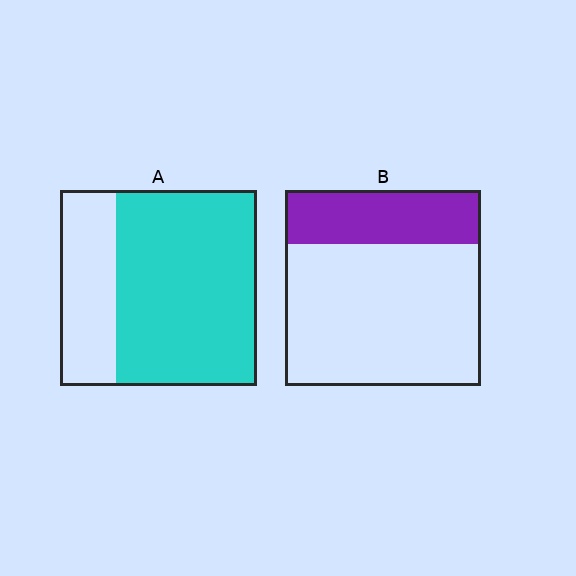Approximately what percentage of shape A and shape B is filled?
A is approximately 70% and B is approximately 30%.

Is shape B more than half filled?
No.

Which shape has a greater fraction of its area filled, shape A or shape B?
Shape A.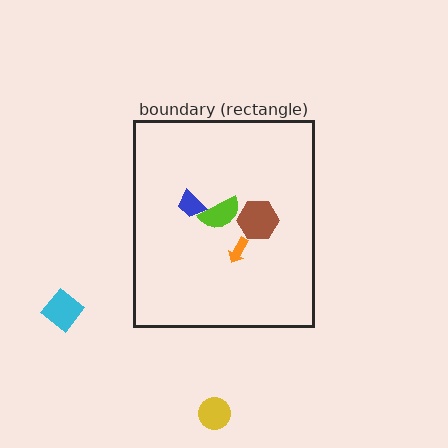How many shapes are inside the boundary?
4 inside, 2 outside.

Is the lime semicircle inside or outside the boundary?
Inside.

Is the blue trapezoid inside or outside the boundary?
Inside.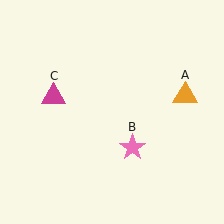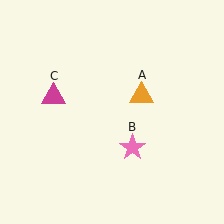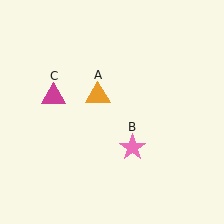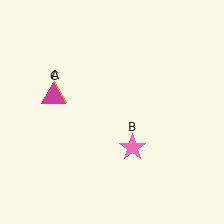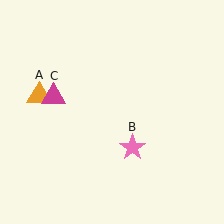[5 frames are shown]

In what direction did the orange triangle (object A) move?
The orange triangle (object A) moved left.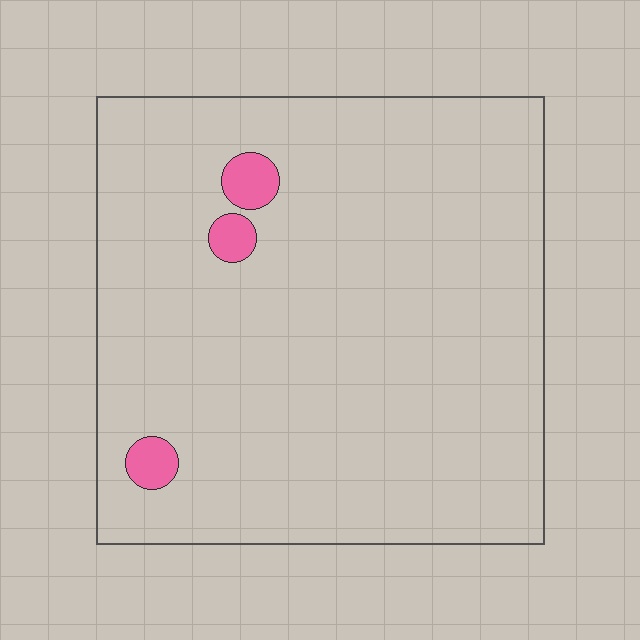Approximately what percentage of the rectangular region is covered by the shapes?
Approximately 5%.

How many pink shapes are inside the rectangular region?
3.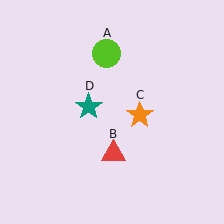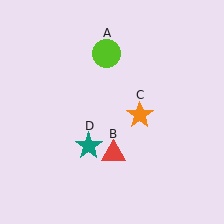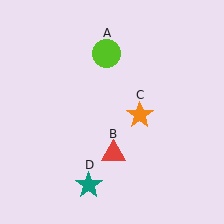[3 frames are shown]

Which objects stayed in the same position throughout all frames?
Lime circle (object A) and red triangle (object B) and orange star (object C) remained stationary.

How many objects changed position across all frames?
1 object changed position: teal star (object D).